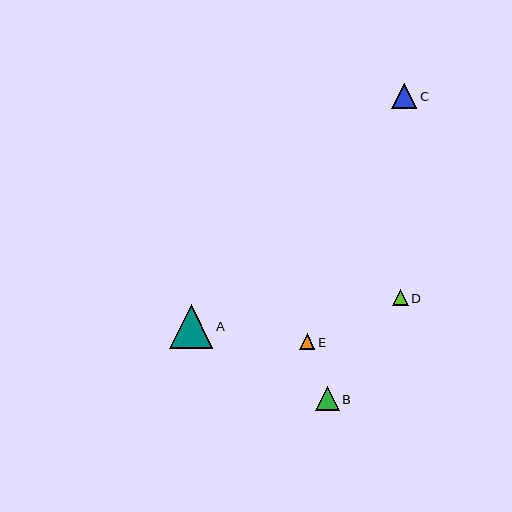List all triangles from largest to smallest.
From largest to smallest: A, C, B, D, E.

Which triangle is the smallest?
Triangle E is the smallest with a size of approximately 15 pixels.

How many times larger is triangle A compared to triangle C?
Triangle A is approximately 1.7 times the size of triangle C.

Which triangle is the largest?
Triangle A is the largest with a size of approximately 43 pixels.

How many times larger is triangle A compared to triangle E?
Triangle A is approximately 2.8 times the size of triangle E.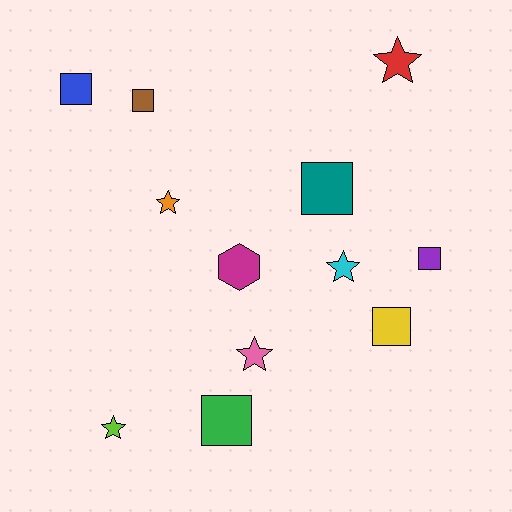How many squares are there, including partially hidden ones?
There are 6 squares.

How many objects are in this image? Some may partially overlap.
There are 12 objects.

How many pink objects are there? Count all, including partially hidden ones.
There is 1 pink object.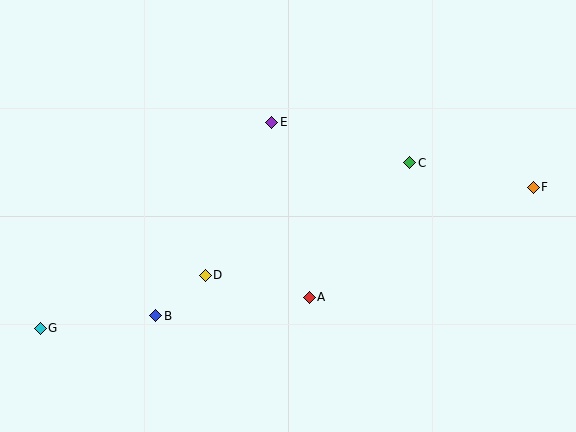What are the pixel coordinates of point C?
Point C is at (410, 163).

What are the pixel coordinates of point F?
Point F is at (533, 187).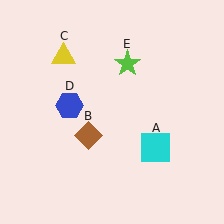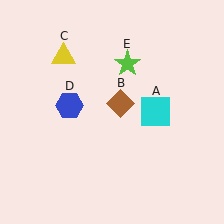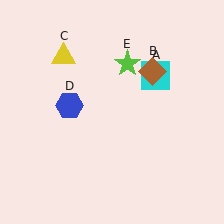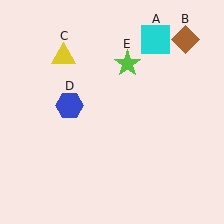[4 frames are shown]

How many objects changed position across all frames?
2 objects changed position: cyan square (object A), brown diamond (object B).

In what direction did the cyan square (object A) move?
The cyan square (object A) moved up.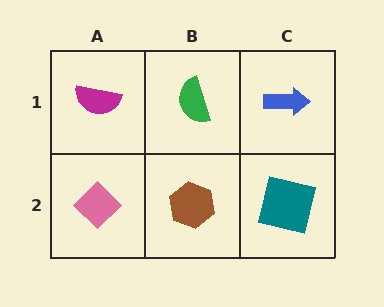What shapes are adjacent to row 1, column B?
A brown hexagon (row 2, column B), a magenta semicircle (row 1, column A), a blue arrow (row 1, column C).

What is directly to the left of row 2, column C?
A brown hexagon.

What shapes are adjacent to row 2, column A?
A magenta semicircle (row 1, column A), a brown hexagon (row 2, column B).